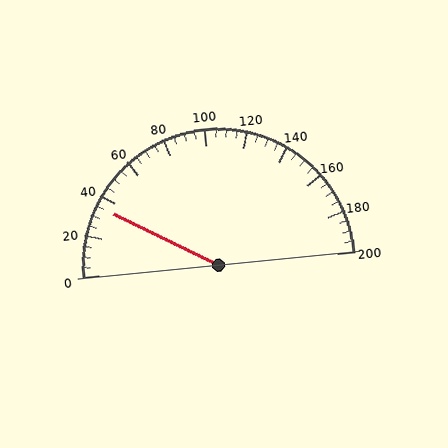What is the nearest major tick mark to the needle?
The nearest major tick mark is 40.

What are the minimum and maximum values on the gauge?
The gauge ranges from 0 to 200.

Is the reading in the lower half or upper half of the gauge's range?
The reading is in the lower half of the range (0 to 200).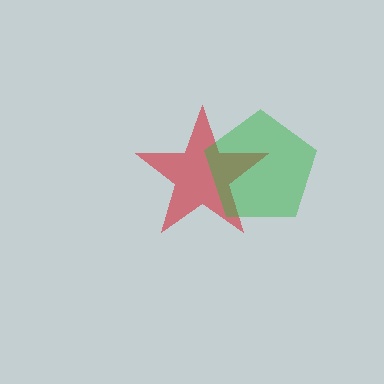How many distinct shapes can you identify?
There are 2 distinct shapes: a red star, a green pentagon.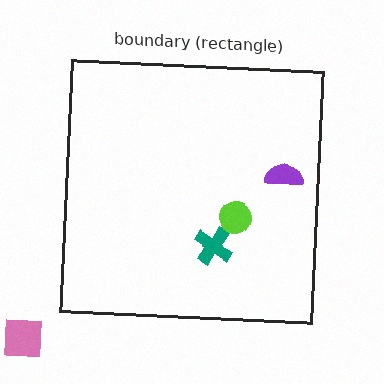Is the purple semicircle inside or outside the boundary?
Inside.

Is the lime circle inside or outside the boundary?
Inside.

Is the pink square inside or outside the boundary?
Outside.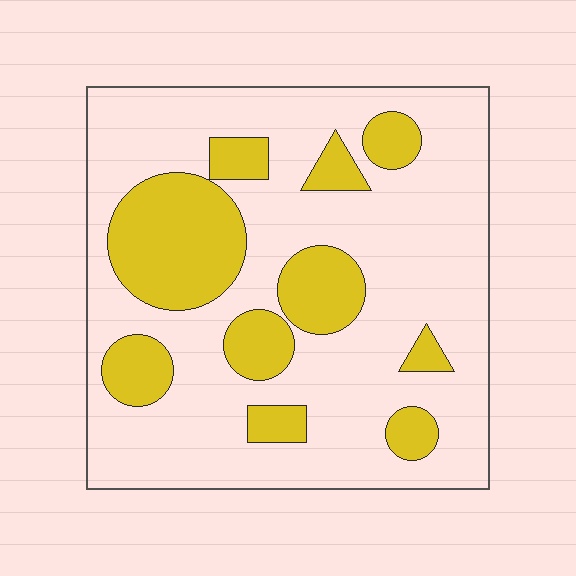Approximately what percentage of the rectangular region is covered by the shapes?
Approximately 25%.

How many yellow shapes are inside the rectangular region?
10.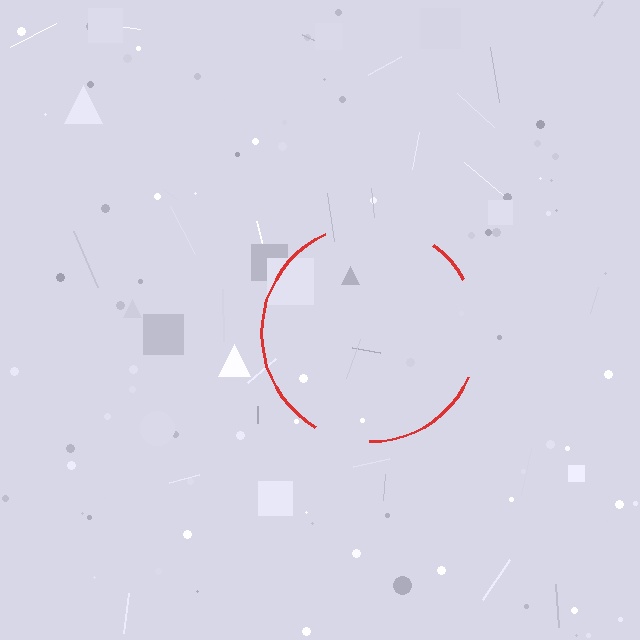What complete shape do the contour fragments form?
The contour fragments form a circle.